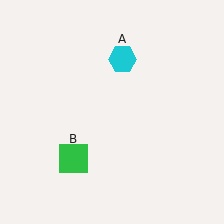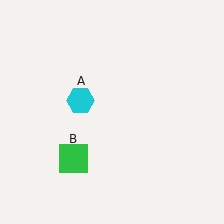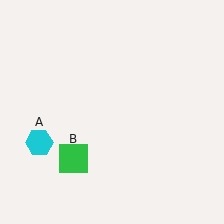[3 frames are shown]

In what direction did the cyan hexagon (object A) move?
The cyan hexagon (object A) moved down and to the left.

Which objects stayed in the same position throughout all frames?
Green square (object B) remained stationary.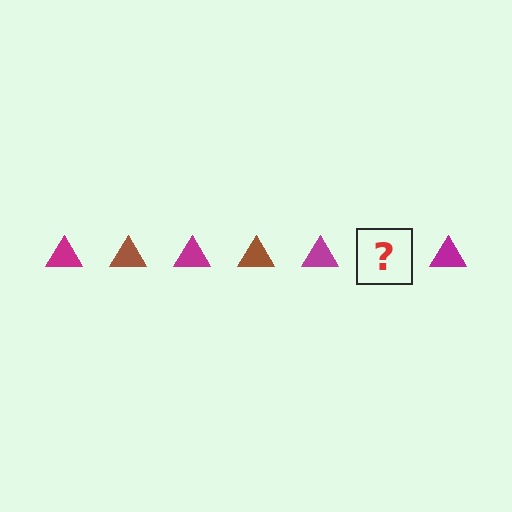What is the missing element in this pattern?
The missing element is a brown triangle.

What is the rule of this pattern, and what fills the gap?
The rule is that the pattern cycles through magenta, brown triangles. The gap should be filled with a brown triangle.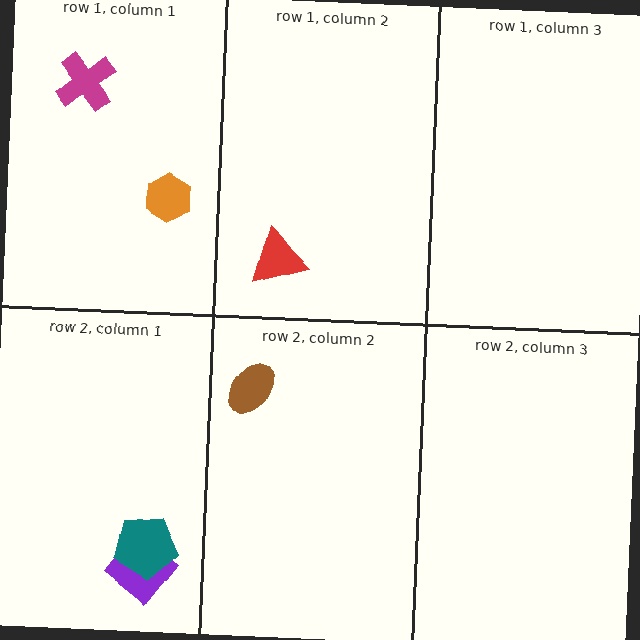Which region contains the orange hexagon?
The row 1, column 1 region.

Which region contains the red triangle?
The row 1, column 2 region.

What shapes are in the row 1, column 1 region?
The orange hexagon, the magenta cross.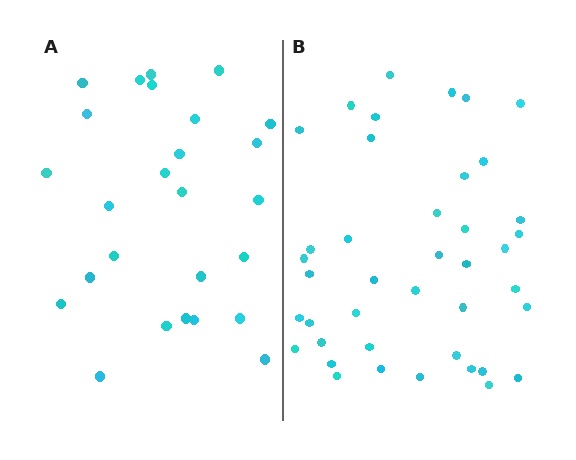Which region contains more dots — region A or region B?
Region B (the right region) has more dots.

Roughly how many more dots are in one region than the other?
Region B has approximately 15 more dots than region A.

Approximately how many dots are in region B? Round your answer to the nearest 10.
About 40 dots. (The exact count is 41, which rounds to 40.)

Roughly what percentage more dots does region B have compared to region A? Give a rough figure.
About 60% more.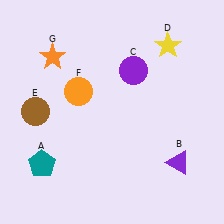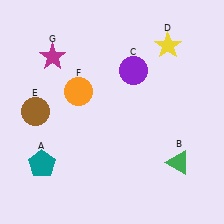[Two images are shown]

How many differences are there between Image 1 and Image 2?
There are 2 differences between the two images.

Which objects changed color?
B changed from purple to green. G changed from orange to magenta.